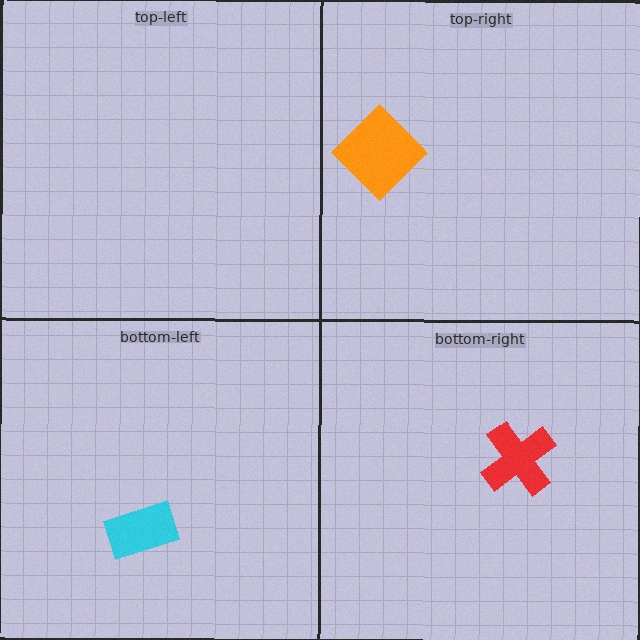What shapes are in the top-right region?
The orange diamond.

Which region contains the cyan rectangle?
The bottom-left region.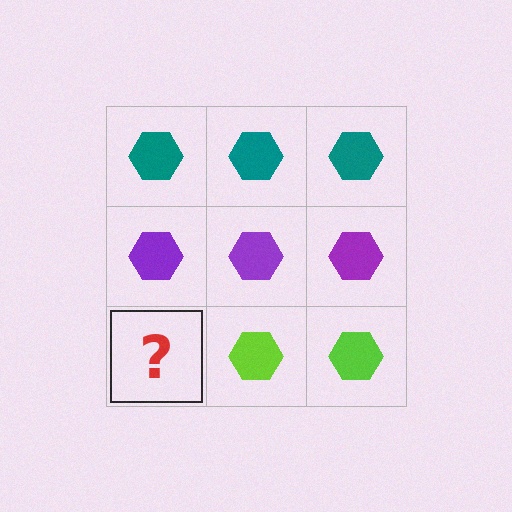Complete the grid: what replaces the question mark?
The question mark should be replaced with a lime hexagon.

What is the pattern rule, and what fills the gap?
The rule is that each row has a consistent color. The gap should be filled with a lime hexagon.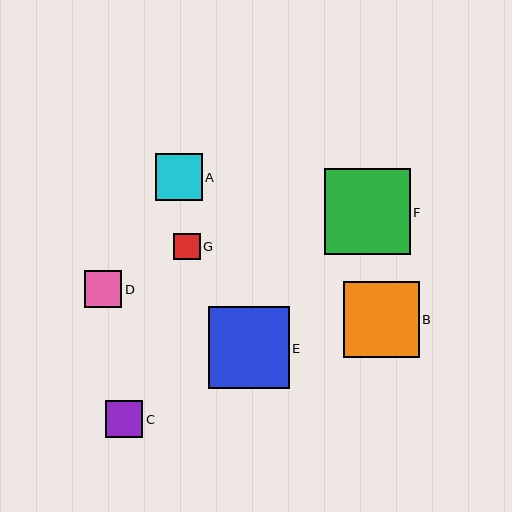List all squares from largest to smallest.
From largest to smallest: F, E, B, A, C, D, G.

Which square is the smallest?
Square G is the smallest with a size of approximately 27 pixels.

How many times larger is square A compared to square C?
Square A is approximately 1.2 times the size of square C.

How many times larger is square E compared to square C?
Square E is approximately 2.2 times the size of square C.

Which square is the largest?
Square F is the largest with a size of approximately 86 pixels.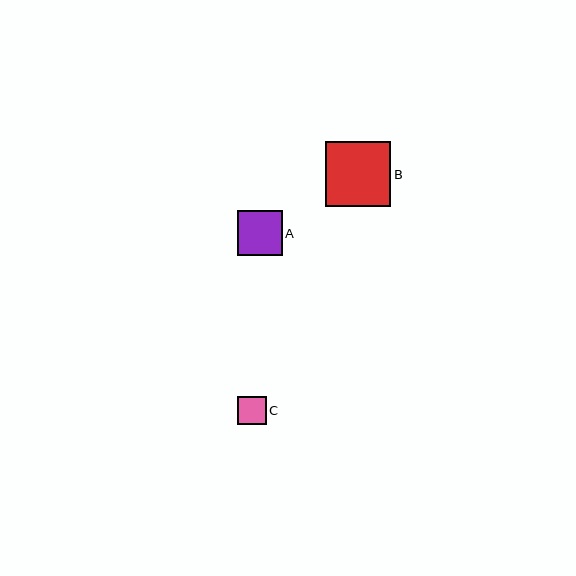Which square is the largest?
Square B is the largest with a size of approximately 65 pixels.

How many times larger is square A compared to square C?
Square A is approximately 1.6 times the size of square C.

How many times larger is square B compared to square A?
Square B is approximately 1.5 times the size of square A.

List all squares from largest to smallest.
From largest to smallest: B, A, C.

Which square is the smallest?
Square C is the smallest with a size of approximately 28 pixels.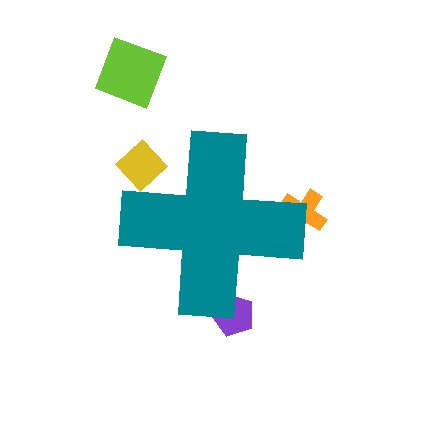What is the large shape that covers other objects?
A teal cross.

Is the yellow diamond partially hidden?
Yes, the yellow diamond is partially hidden behind the teal cross.